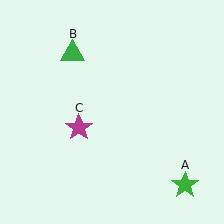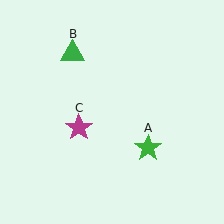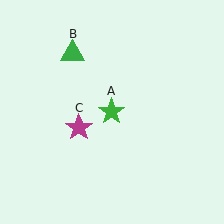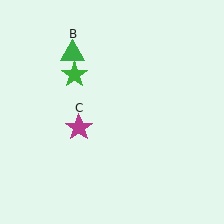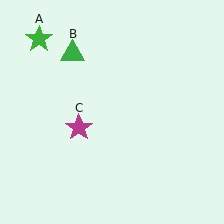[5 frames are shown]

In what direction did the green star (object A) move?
The green star (object A) moved up and to the left.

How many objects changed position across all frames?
1 object changed position: green star (object A).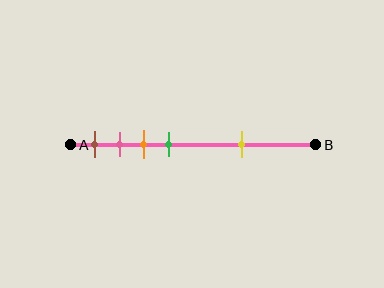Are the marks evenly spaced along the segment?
No, the marks are not evenly spaced.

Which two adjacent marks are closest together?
The pink and orange marks are the closest adjacent pair.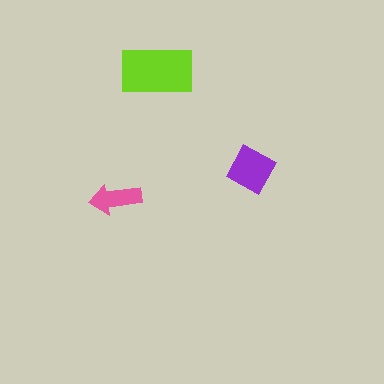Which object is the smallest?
The pink arrow.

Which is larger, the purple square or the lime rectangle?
The lime rectangle.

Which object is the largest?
The lime rectangle.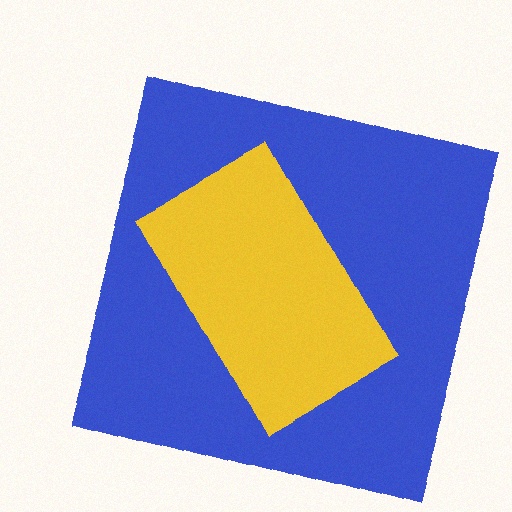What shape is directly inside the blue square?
The yellow rectangle.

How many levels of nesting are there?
2.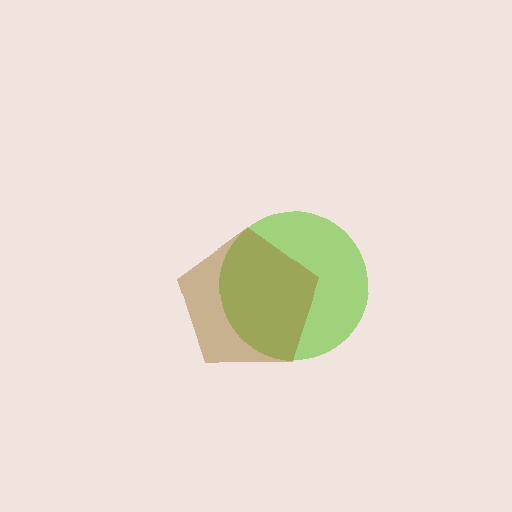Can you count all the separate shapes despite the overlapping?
Yes, there are 2 separate shapes.